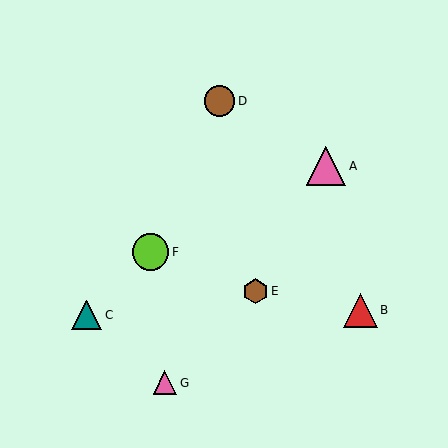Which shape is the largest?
The pink triangle (labeled A) is the largest.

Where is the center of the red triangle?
The center of the red triangle is at (360, 310).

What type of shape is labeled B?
Shape B is a red triangle.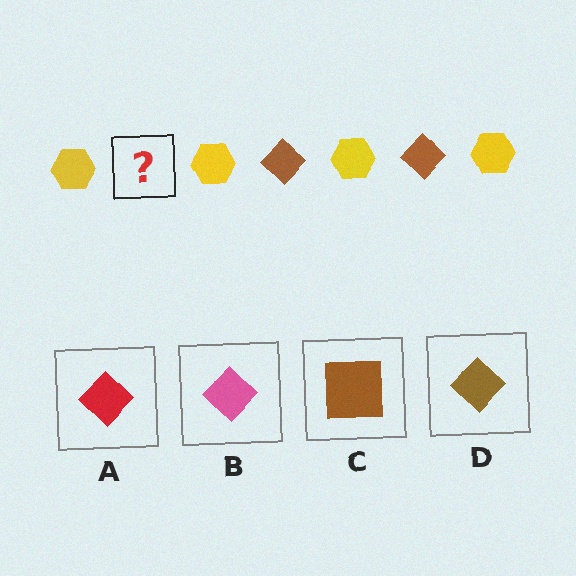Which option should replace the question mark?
Option D.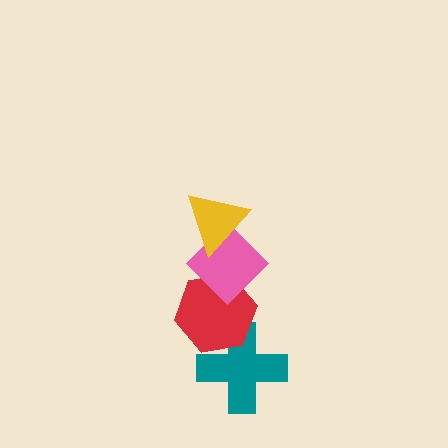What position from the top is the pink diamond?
The pink diamond is 2nd from the top.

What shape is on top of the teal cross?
The red hexagon is on top of the teal cross.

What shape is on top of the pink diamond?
The yellow triangle is on top of the pink diamond.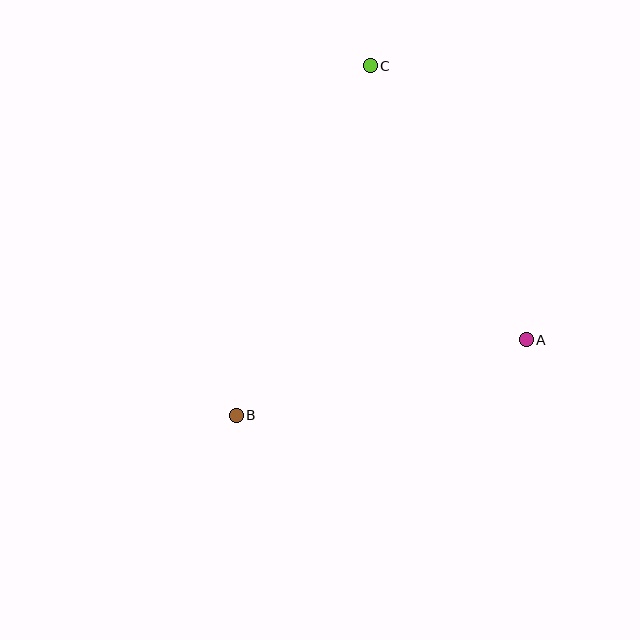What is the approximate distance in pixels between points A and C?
The distance between A and C is approximately 315 pixels.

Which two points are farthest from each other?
Points B and C are farthest from each other.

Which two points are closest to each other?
Points A and B are closest to each other.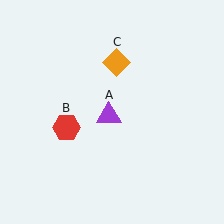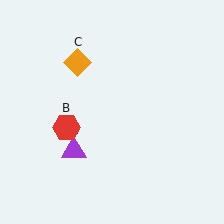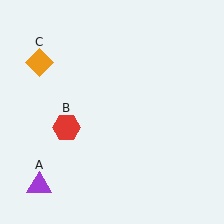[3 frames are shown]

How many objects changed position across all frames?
2 objects changed position: purple triangle (object A), orange diamond (object C).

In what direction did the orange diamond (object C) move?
The orange diamond (object C) moved left.